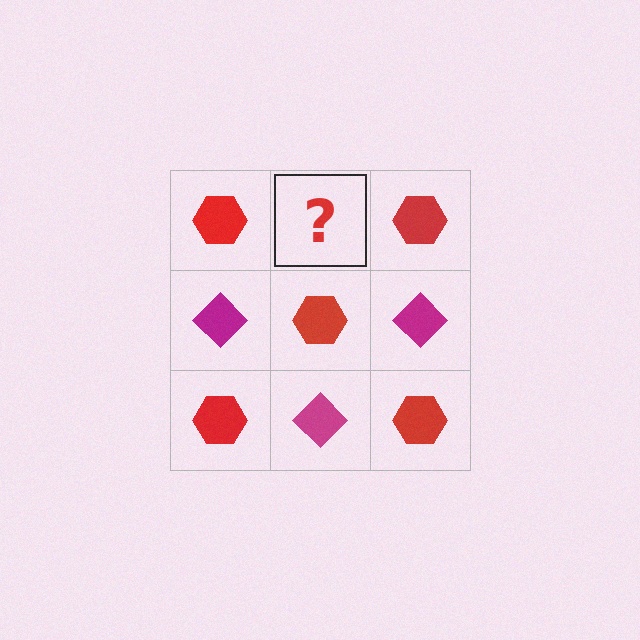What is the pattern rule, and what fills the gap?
The rule is that it alternates red hexagon and magenta diamond in a checkerboard pattern. The gap should be filled with a magenta diamond.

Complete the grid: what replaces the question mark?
The question mark should be replaced with a magenta diamond.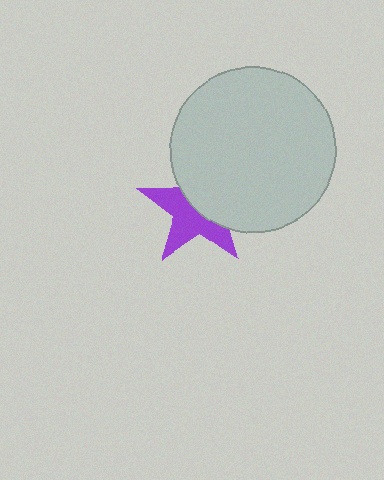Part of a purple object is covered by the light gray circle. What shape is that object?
It is a star.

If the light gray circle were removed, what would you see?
You would see the complete purple star.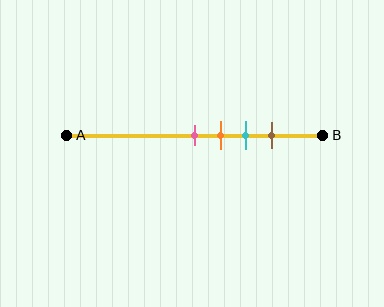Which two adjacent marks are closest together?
The pink and orange marks are the closest adjacent pair.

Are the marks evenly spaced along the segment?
Yes, the marks are approximately evenly spaced.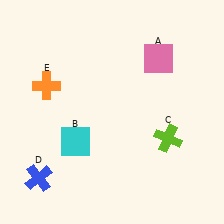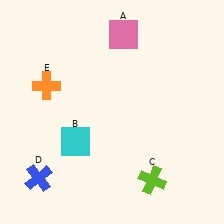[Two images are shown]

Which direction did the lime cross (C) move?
The lime cross (C) moved down.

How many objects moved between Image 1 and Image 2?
2 objects moved between the two images.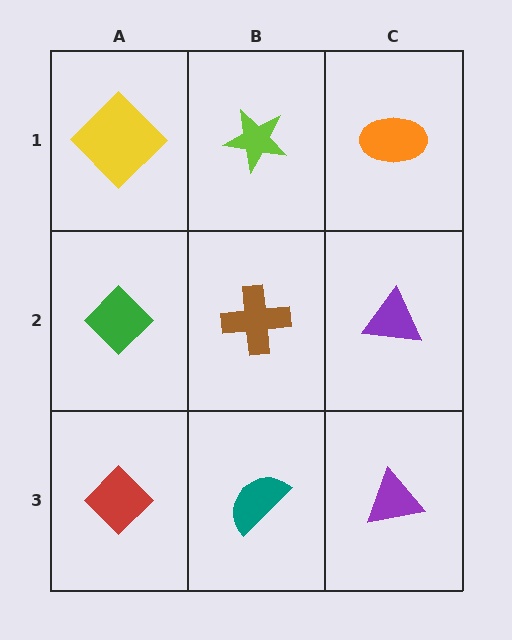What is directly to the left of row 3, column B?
A red diamond.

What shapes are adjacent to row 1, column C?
A purple triangle (row 2, column C), a lime star (row 1, column B).